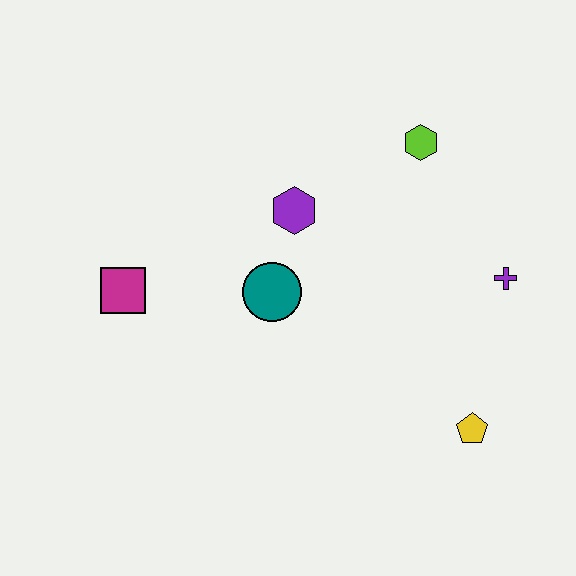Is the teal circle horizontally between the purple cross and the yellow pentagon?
No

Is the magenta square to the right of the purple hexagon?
No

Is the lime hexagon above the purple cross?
Yes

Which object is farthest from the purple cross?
The magenta square is farthest from the purple cross.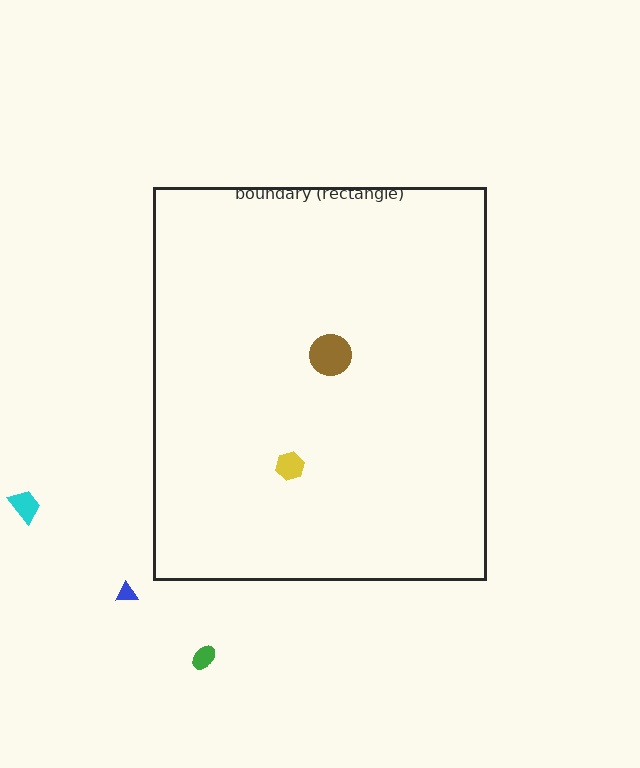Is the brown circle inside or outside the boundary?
Inside.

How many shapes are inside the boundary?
2 inside, 3 outside.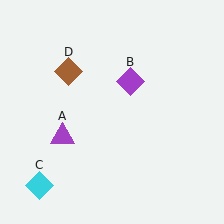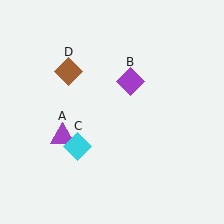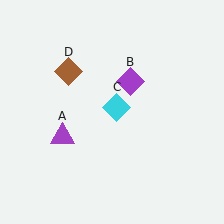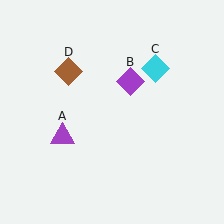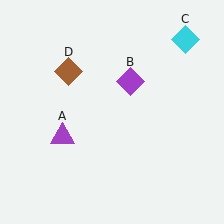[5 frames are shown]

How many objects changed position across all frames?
1 object changed position: cyan diamond (object C).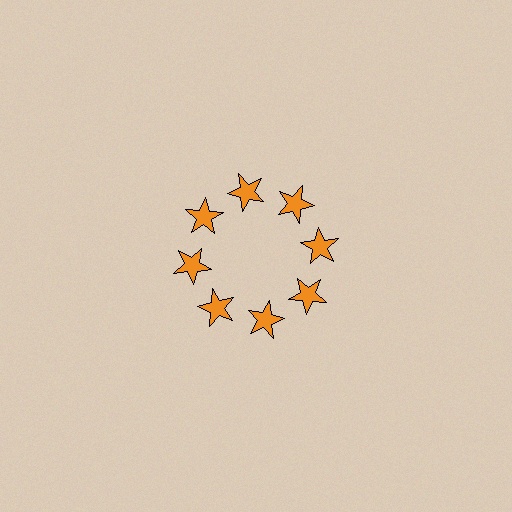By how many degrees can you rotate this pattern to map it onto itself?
The pattern maps onto itself every 45 degrees of rotation.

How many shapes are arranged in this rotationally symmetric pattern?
There are 8 shapes, arranged in 8 groups of 1.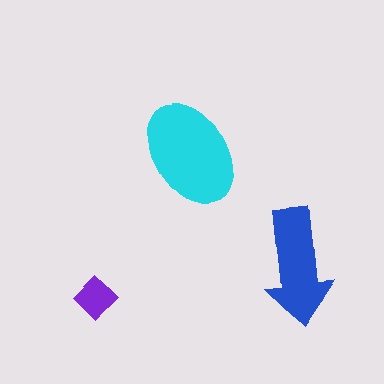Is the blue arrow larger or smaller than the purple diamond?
Larger.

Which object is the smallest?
The purple diamond.